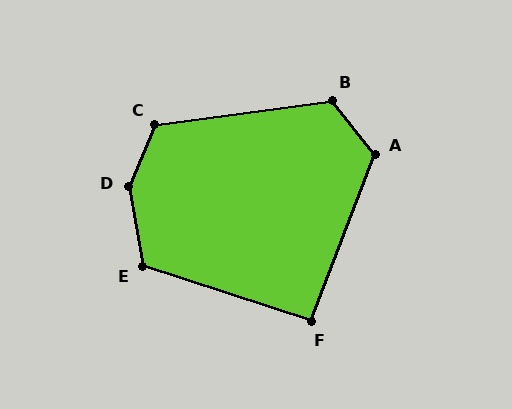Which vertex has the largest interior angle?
D, at approximately 146 degrees.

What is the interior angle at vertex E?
Approximately 118 degrees (obtuse).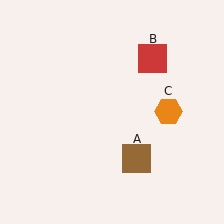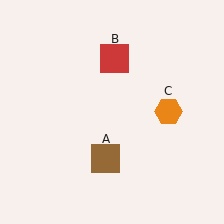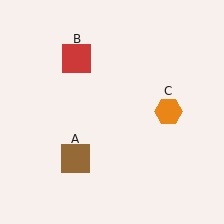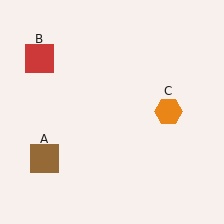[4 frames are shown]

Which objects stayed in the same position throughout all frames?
Orange hexagon (object C) remained stationary.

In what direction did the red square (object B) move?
The red square (object B) moved left.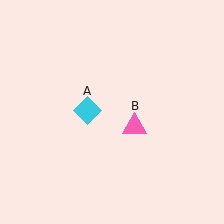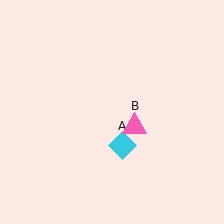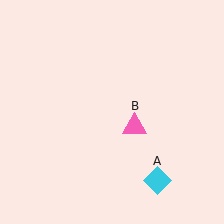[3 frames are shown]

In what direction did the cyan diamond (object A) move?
The cyan diamond (object A) moved down and to the right.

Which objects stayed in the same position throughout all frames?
Pink triangle (object B) remained stationary.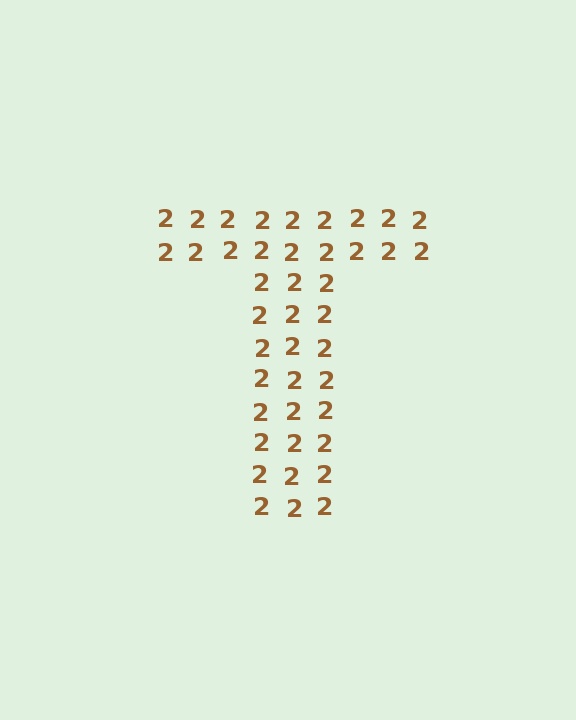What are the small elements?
The small elements are digit 2's.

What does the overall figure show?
The overall figure shows the letter T.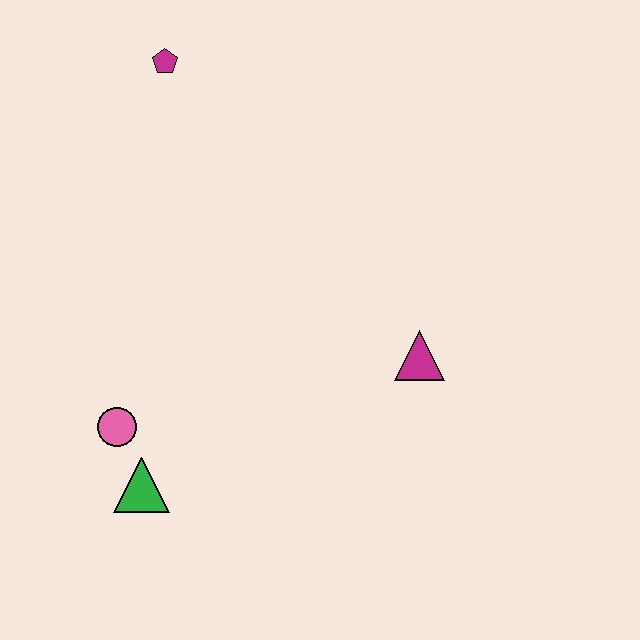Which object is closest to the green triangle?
The pink circle is closest to the green triangle.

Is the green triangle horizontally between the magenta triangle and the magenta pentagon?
No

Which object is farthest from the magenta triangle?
The magenta pentagon is farthest from the magenta triangle.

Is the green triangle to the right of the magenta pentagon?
No